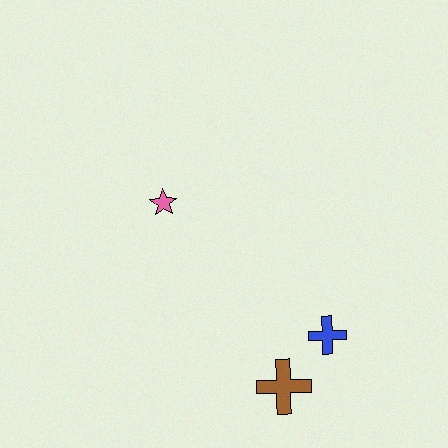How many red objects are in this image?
There are no red objects.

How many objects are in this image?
There are 3 objects.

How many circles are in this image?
There are no circles.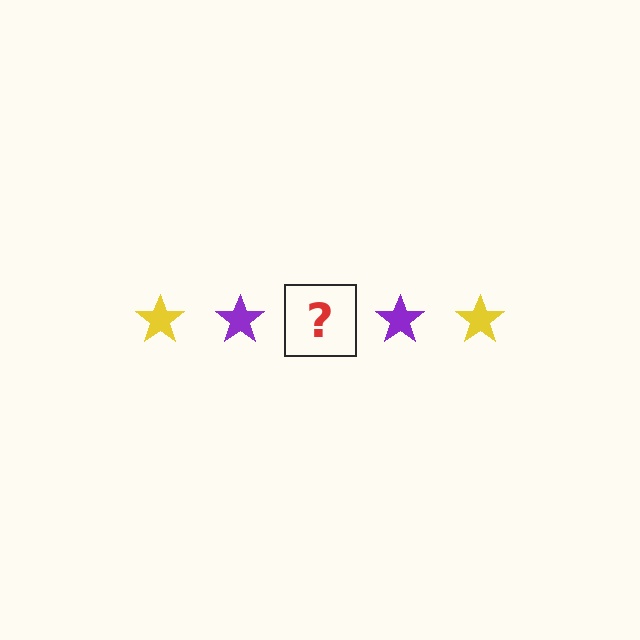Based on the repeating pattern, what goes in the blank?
The blank should be a yellow star.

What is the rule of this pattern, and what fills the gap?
The rule is that the pattern cycles through yellow, purple stars. The gap should be filled with a yellow star.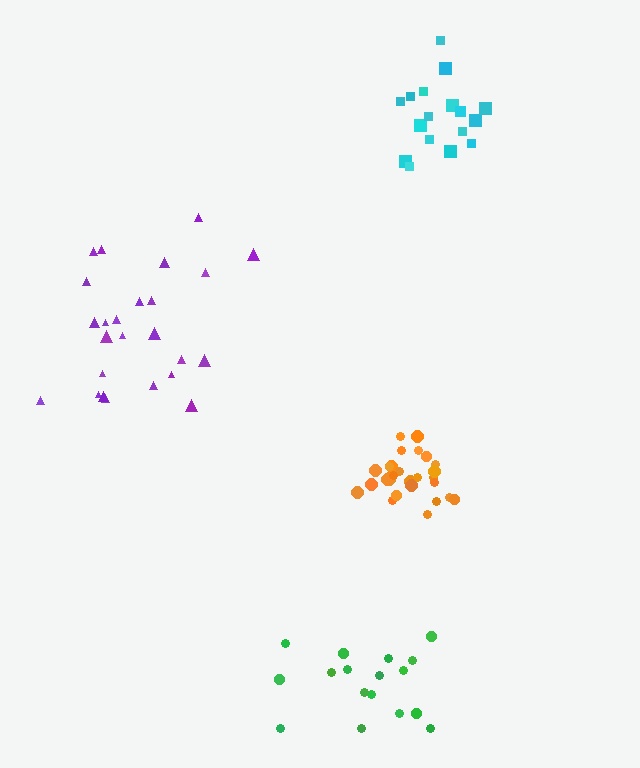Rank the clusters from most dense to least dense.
orange, cyan, green, purple.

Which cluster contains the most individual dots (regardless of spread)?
Orange (28).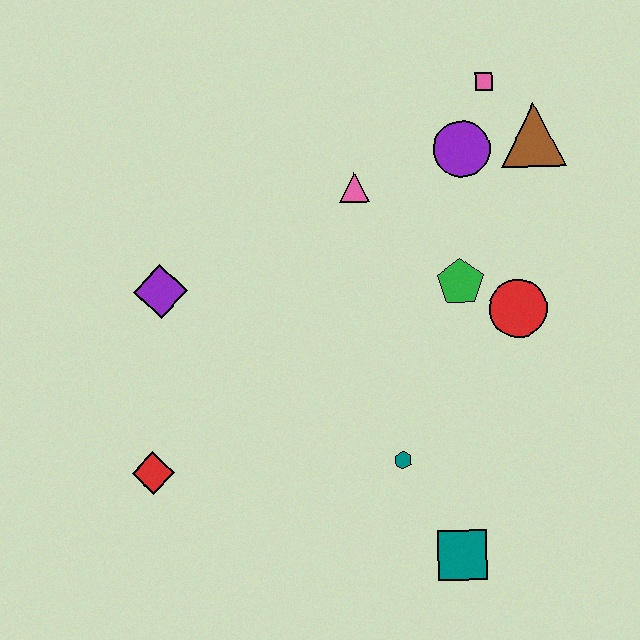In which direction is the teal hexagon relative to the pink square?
The teal hexagon is below the pink square.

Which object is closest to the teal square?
The teal hexagon is closest to the teal square.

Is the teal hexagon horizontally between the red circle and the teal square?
No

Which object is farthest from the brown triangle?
The red diamond is farthest from the brown triangle.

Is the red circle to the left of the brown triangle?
Yes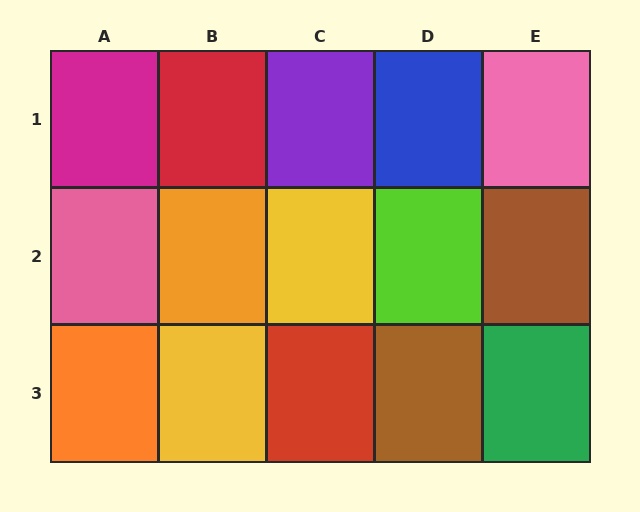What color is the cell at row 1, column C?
Purple.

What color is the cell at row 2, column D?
Lime.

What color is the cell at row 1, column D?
Blue.